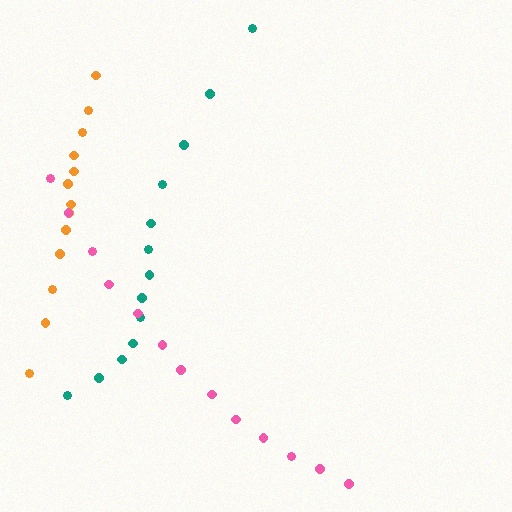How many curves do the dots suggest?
There are 3 distinct paths.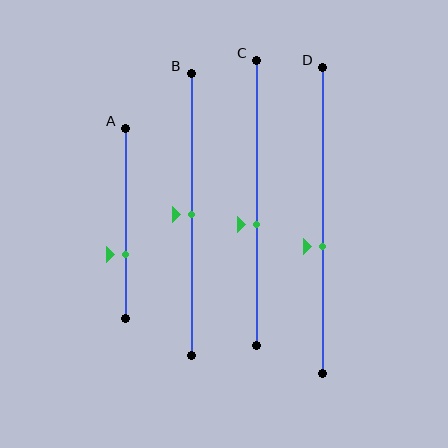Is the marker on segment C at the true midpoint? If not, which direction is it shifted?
No, the marker on segment C is shifted downward by about 8% of the segment length.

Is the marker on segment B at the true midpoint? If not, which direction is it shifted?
Yes, the marker on segment B is at the true midpoint.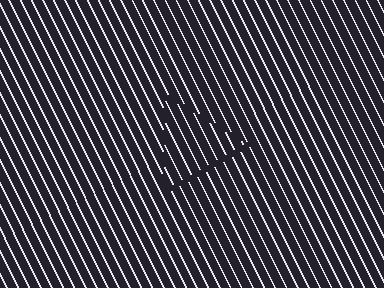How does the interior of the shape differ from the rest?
The interior of the shape contains the same grating, shifted by half a period — the contour is defined by the phase discontinuity where line-ends from the inner and outer gratings abut.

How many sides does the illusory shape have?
3 sides — the line-ends trace a triangle.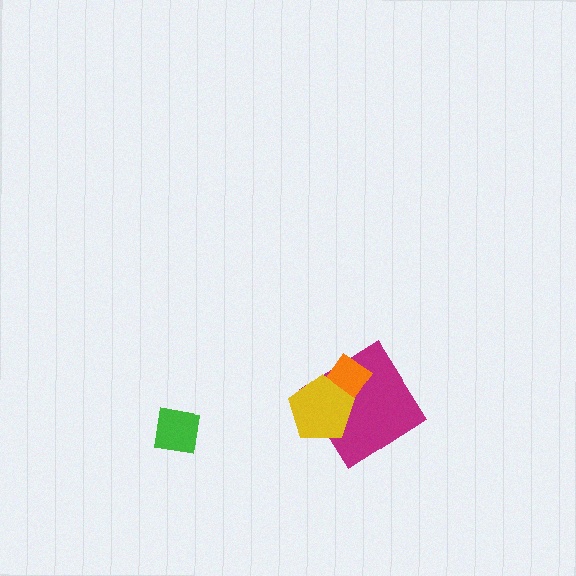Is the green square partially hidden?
No, no other shape covers it.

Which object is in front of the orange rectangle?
The yellow pentagon is in front of the orange rectangle.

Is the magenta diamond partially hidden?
Yes, it is partially covered by another shape.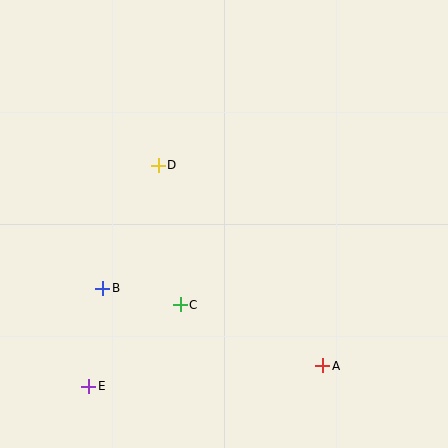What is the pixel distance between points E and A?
The distance between E and A is 235 pixels.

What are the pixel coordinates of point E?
Point E is at (89, 386).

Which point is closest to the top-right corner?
Point D is closest to the top-right corner.